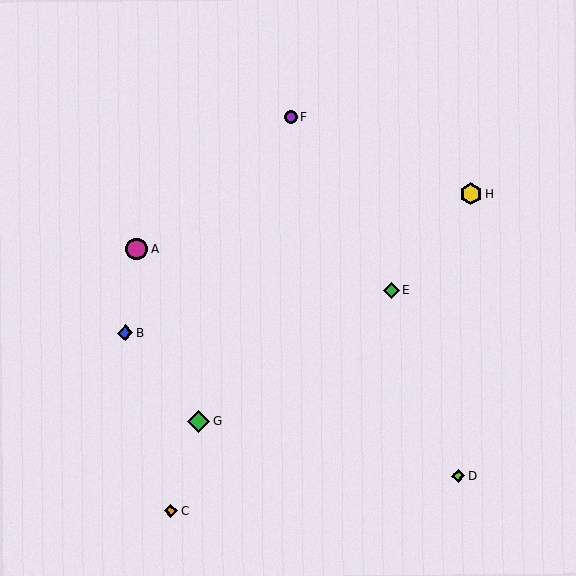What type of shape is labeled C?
Shape C is an orange diamond.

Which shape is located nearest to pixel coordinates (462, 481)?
The lime diamond (labeled D) at (458, 476) is nearest to that location.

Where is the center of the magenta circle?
The center of the magenta circle is at (136, 249).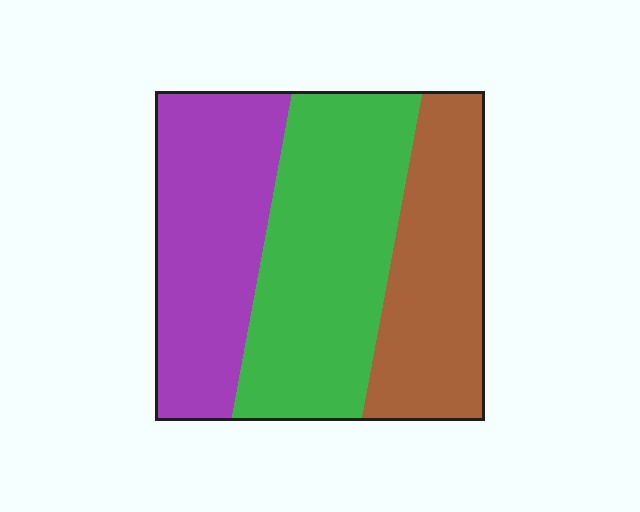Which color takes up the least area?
Brown, at roughly 30%.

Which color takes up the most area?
Green, at roughly 40%.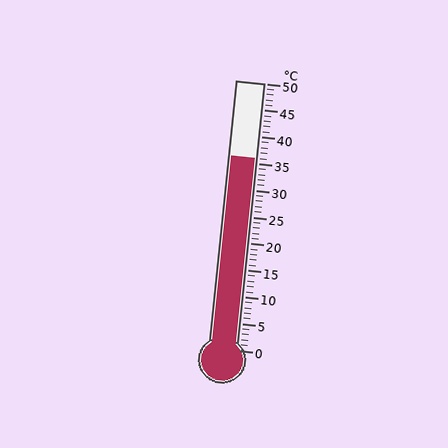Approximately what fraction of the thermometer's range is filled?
The thermometer is filled to approximately 70% of its range.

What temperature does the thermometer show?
The thermometer shows approximately 36°C.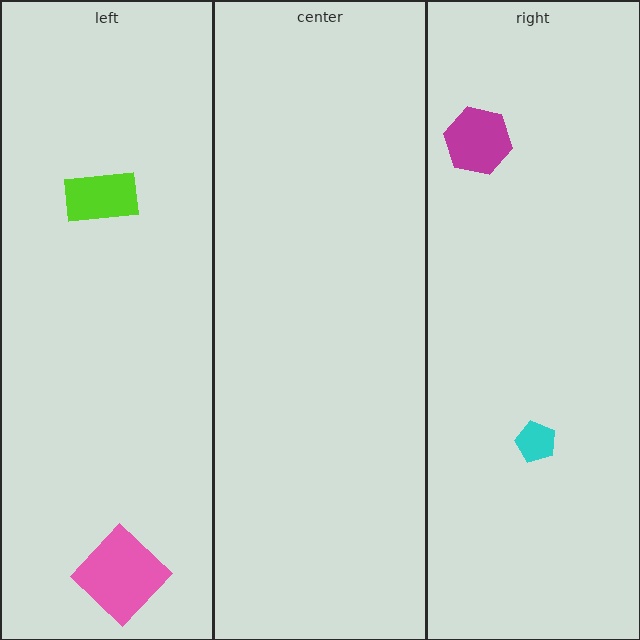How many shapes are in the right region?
2.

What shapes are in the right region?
The cyan pentagon, the magenta hexagon.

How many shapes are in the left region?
2.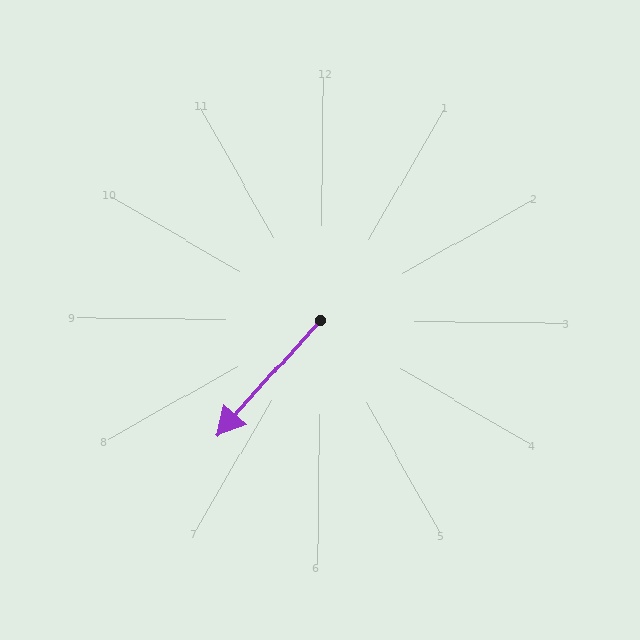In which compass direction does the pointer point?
Southwest.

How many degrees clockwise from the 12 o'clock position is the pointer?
Approximately 221 degrees.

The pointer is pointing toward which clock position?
Roughly 7 o'clock.